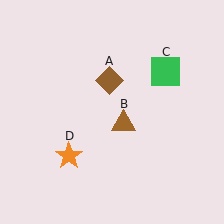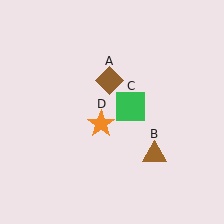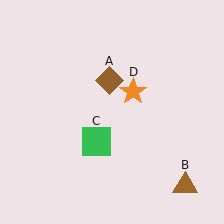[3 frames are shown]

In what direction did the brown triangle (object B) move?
The brown triangle (object B) moved down and to the right.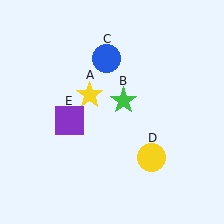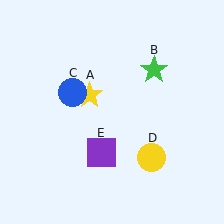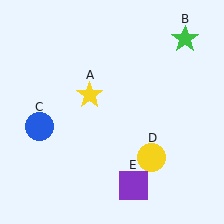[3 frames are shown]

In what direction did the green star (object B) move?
The green star (object B) moved up and to the right.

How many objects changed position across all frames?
3 objects changed position: green star (object B), blue circle (object C), purple square (object E).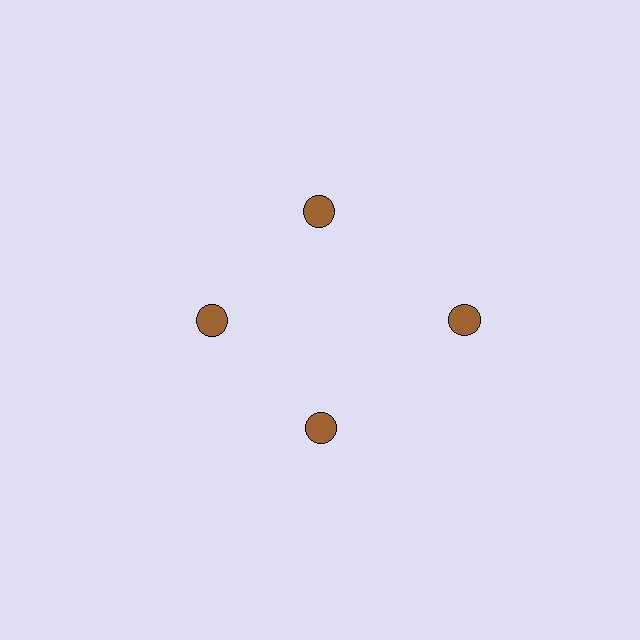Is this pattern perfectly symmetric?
No. The 4 brown circles are arranged in a ring, but one element near the 3 o'clock position is pushed outward from the center, breaking the 4-fold rotational symmetry.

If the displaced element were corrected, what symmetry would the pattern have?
It would have 4-fold rotational symmetry — the pattern would map onto itself every 90 degrees.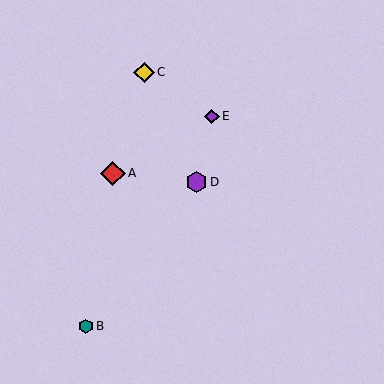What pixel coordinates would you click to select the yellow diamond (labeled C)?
Click at (144, 72) to select the yellow diamond C.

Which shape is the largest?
The red diamond (labeled A) is the largest.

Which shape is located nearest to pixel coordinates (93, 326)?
The teal hexagon (labeled B) at (86, 326) is nearest to that location.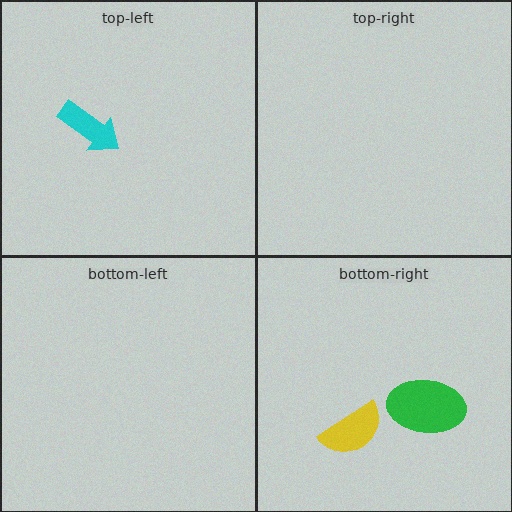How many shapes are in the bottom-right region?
2.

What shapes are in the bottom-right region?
The yellow semicircle, the green ellipse.